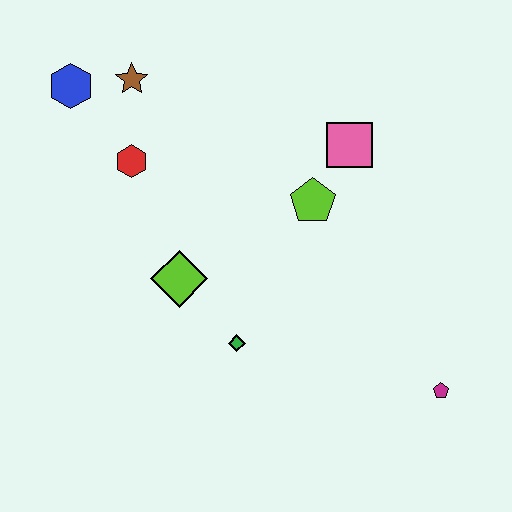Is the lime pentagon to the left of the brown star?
No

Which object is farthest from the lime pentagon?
The blue hexagon is farthest from the lime pentagon.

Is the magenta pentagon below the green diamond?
Yes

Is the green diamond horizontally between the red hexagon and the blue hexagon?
No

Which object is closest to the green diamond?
The lime diamond is closest to the green diamond.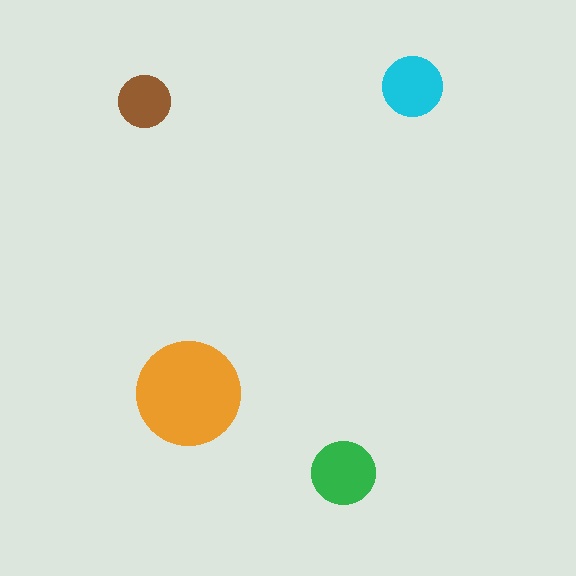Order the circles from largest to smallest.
the orange one, the green one, the cyan one, the brown one.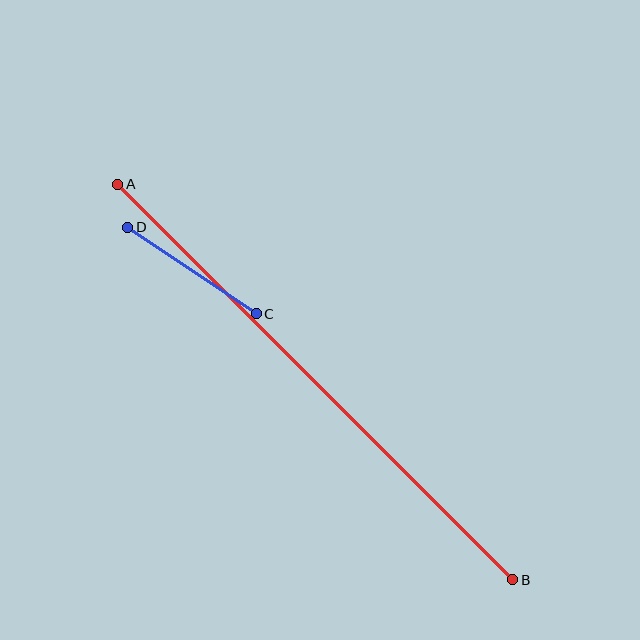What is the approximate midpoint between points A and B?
The midpoint is at approximately (315, 382) pixels.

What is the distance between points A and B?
The distance is approximately 559 pixels.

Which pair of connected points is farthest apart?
Points A and B are farthest apart.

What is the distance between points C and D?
The distance is approximately 155 pixels.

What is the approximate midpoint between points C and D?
The midpoint is at approximately (192, 271) pixels.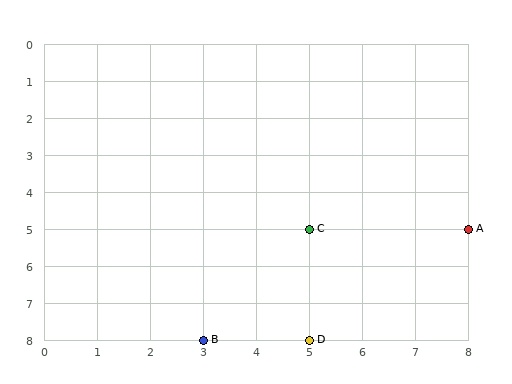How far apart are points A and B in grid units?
Points A and B are 5 columns and 3 rows apart (about 5.8 grid units diagonally).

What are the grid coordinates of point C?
Point C is at grid coordinates (5, 5).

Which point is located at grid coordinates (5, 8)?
Point D is at (5, 8).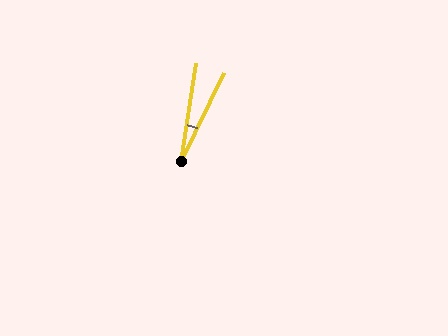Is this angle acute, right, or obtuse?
It is acute.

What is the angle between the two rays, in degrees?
Approximately 17 degrees.